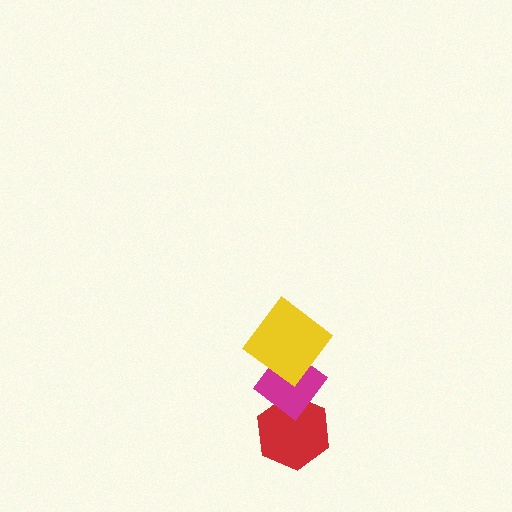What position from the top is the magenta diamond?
The magenta diamond is 2nd from the top.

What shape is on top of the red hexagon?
The magenta diamond is on top of the red hexagon.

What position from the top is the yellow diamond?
The yellow diamond is 1st from the top.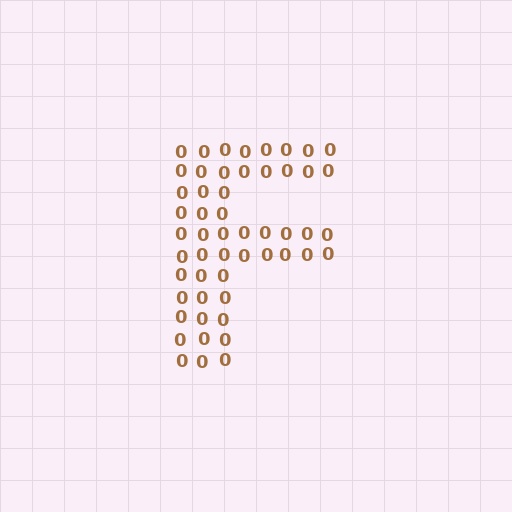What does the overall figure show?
The overall figure shows the letter F.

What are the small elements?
The small elements are digit 0's.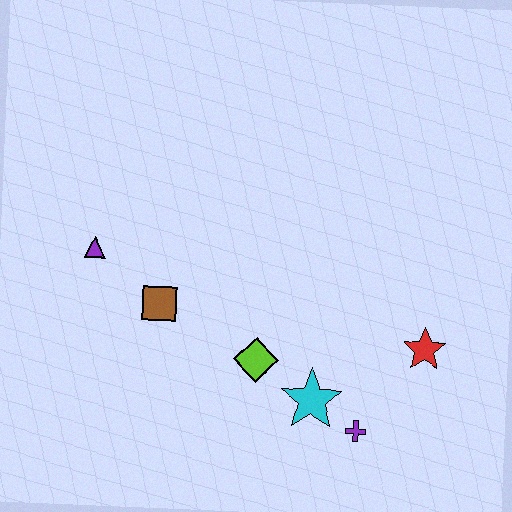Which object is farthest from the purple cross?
The purple triangle is farthest from the purple cross.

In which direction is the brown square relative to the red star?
The brown square is to the left of the red star.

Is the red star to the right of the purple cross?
Yes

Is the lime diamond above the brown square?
No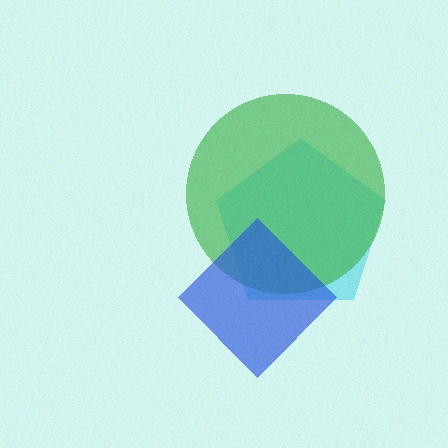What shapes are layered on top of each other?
The layered shapes are: a cyan pentagon, a green circle, a blue diamond.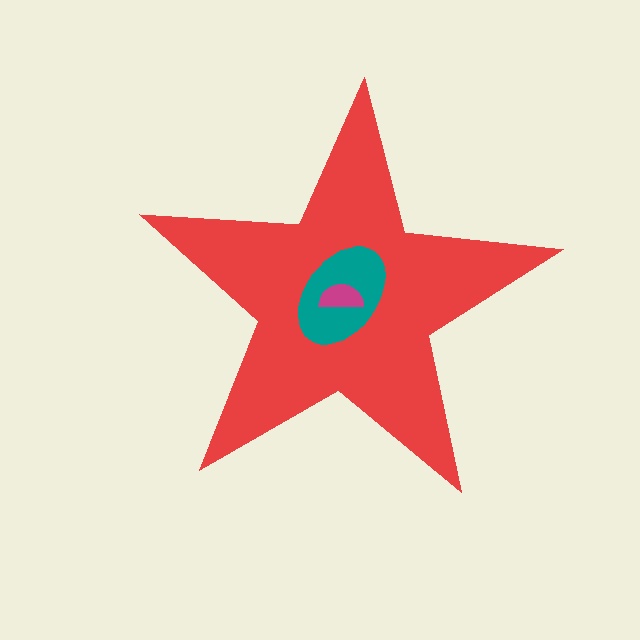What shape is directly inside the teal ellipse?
The magenta semicircle.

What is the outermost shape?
The red star.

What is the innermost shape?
The magenta semicircle.